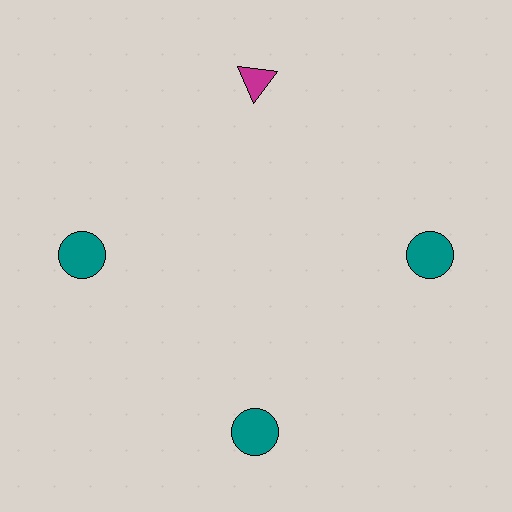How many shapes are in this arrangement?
There are 4 shapes arranged in a ring pattern.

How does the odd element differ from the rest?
It differs in both color (magenta instead of teal) and shape (triangle instead of circle).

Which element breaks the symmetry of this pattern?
The magenta triangle at roughly the 12 o'clock position breaks the symmetry. All other shapes are teal circles.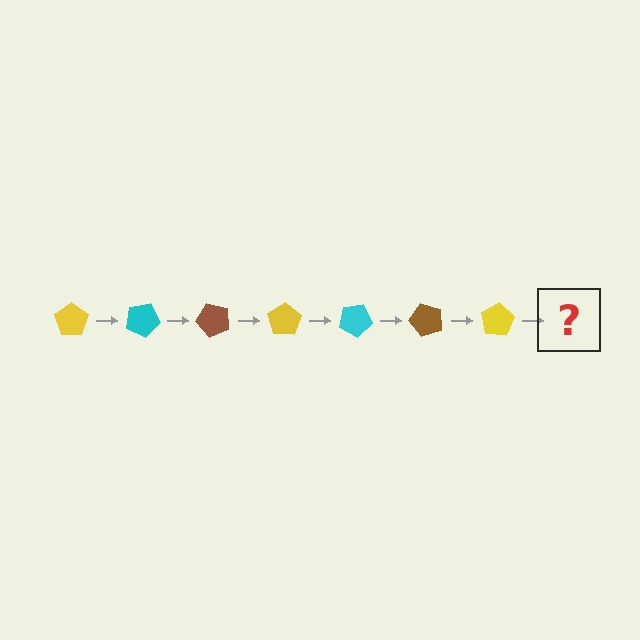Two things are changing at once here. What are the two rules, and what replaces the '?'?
The two rules are that it rotates 25 degrees each step and the color cycles through yellow, cyan, and brown. The '?' should be a cyan pentagon, rotated 175 degrees from the start.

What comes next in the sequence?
The next element should be a cyan pentagon, rotated 175 degrees from the start.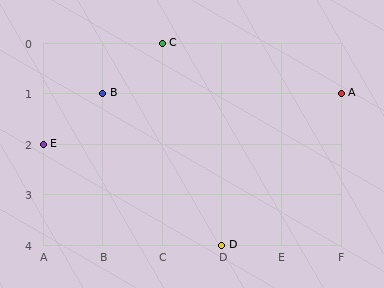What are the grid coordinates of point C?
Point C is at grid coordinates (C, 0).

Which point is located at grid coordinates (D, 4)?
Point D is at (D, 4).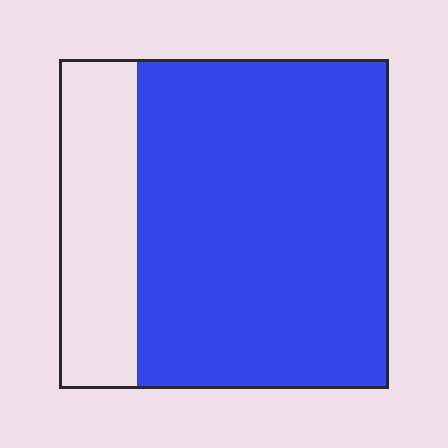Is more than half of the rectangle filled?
Yes.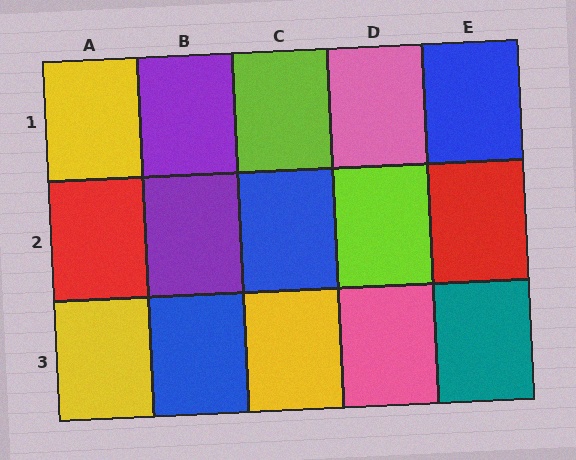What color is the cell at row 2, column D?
Lime.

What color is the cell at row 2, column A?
Red.